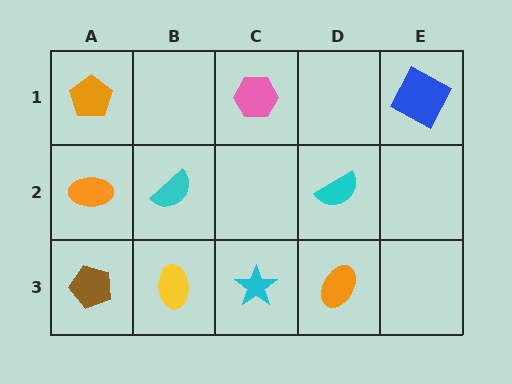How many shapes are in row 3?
4 shapes.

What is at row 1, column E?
A blue square.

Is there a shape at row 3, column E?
No, that cell is empty.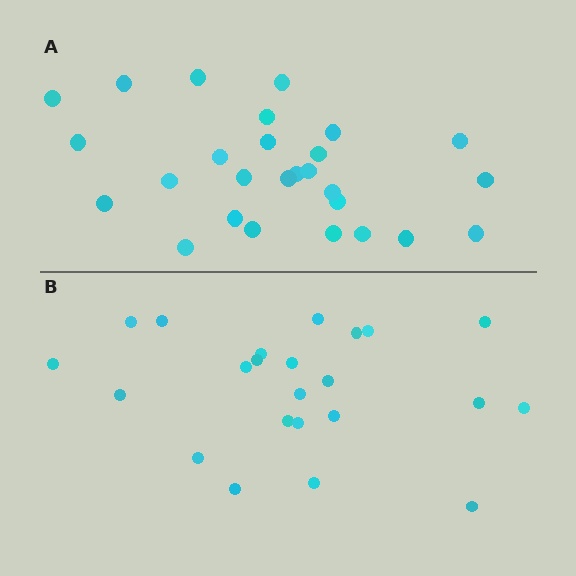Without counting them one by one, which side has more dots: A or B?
Region A (the top region) has more dots.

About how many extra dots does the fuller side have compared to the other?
Region A has about 4 more dots than region B.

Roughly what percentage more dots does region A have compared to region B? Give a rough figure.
About 15% more.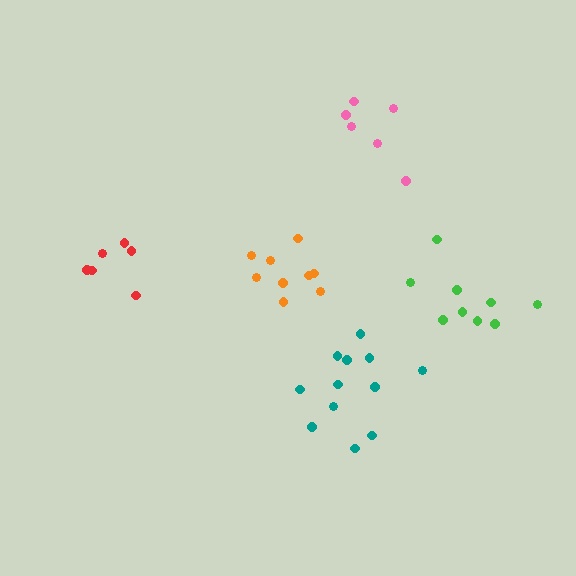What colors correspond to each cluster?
The clusters are colored: red, pink, teal, orange, green.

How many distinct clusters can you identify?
There are 5 distinct clusters.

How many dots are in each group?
Group 1: 6 dots, Group 2: 6 dots, Group 3: 12 dots, Group 4: 9 dots, Group 5: 9 dots (42 total).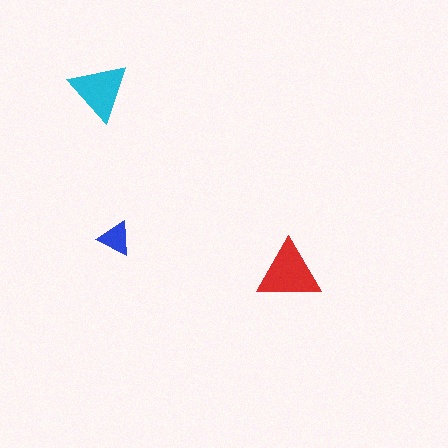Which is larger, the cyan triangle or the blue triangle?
The cyan one.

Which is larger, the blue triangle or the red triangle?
The red one.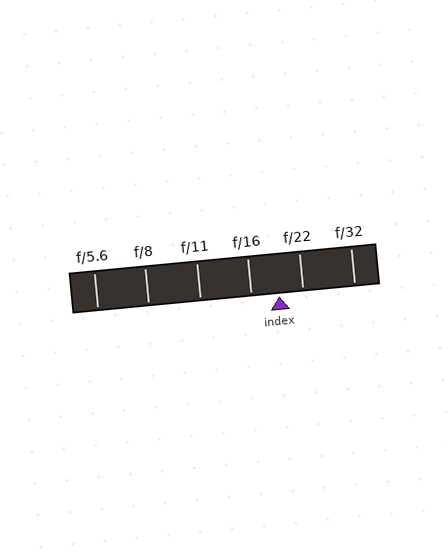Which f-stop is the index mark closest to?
The index mark is closest to f/22.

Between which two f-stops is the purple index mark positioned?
The index mark is between f/16 and f/22.